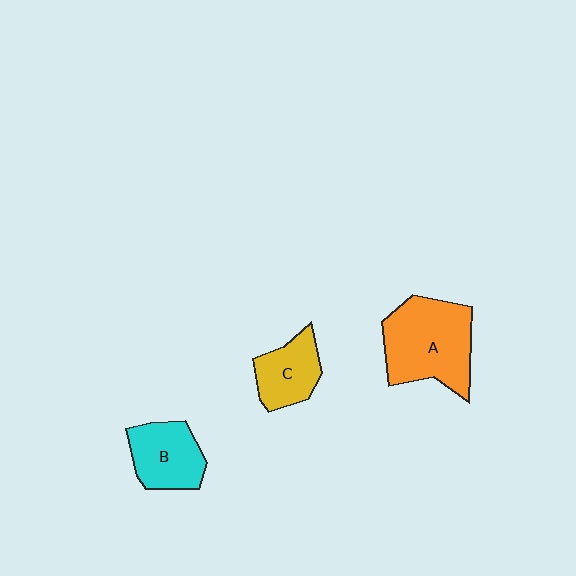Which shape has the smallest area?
Shape C (yellow).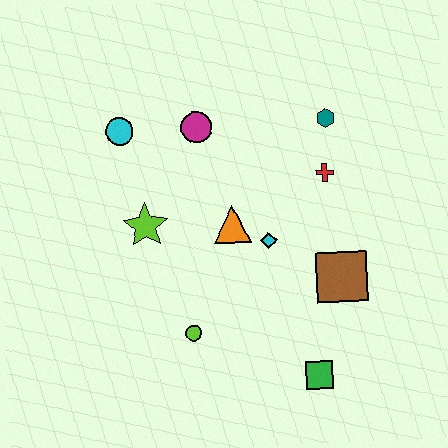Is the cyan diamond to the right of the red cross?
No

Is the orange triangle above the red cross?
No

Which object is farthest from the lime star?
The green square is farthest from the lime star.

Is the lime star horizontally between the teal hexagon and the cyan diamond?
No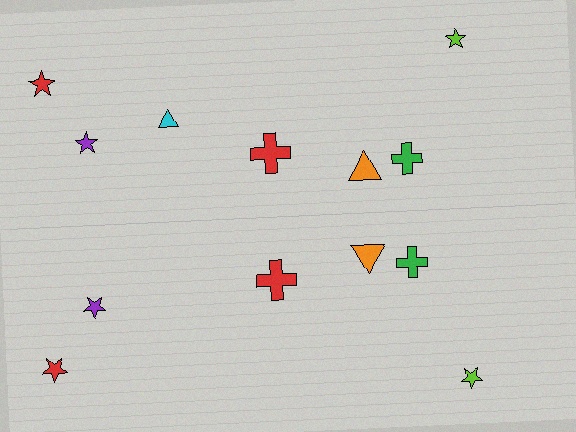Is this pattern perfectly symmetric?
No, the pattern is not perfectly symmetric. A cyan triangle is missing from the bottom side.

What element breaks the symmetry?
A cyan triangle is missing from the bottom side.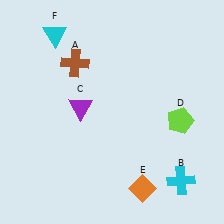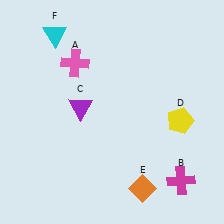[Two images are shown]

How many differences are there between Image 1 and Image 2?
There are 3 differences between the two images.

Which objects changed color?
A changed from brown to pink. B changed from cyan to magenta. D changed from lime to yellow.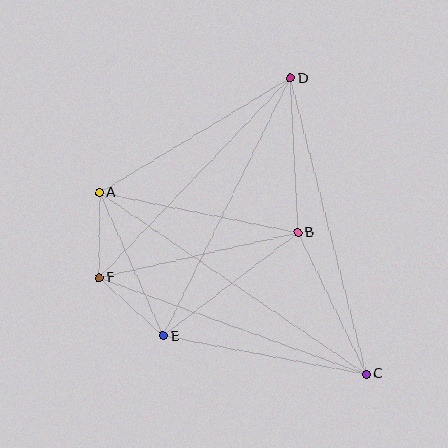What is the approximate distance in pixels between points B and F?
The distance between B and F is approximately 204 pixels.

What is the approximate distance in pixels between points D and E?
The distance between D and E is approximately 287 pixels.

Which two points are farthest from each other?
Points A and C are farthest from each other.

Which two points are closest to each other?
Points A and F are closest to each other.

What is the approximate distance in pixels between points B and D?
The distance between B and D is approximately 154 pixels.